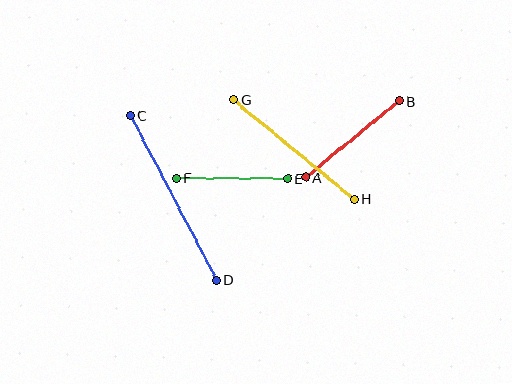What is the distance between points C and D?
The distance is approximately 186 pixels.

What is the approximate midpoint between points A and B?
The midpoint is at approximately (352, 139) pixels.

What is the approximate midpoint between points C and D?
The midpoint is at approximately (173, 198) pixels.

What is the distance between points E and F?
The distance is approximately 111 pixels.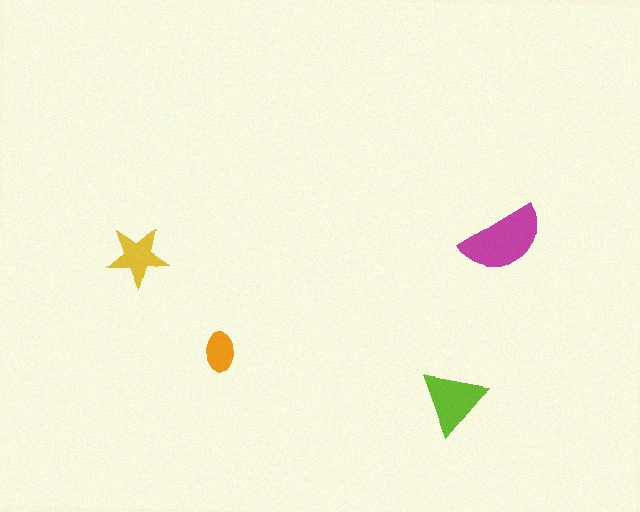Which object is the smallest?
The orange ellipse.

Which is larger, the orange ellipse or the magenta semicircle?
The magenta semicircle.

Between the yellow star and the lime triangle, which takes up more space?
The lime triangle.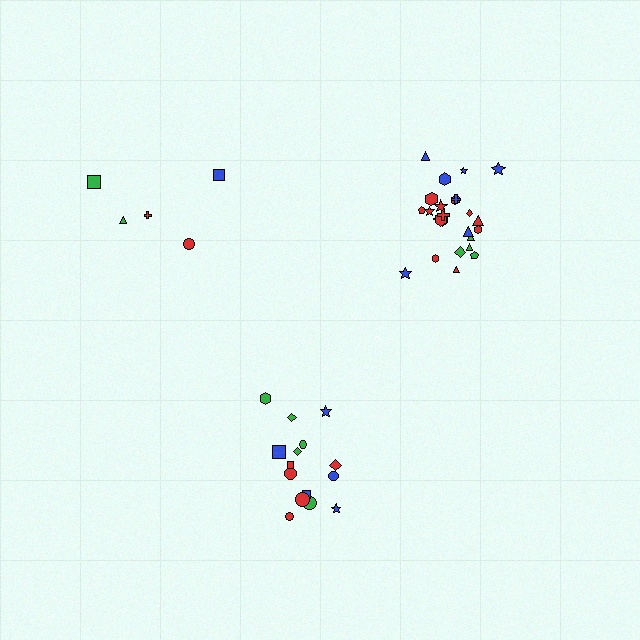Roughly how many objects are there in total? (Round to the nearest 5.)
Roughly 45 objects in total.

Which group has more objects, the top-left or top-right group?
The top-right group.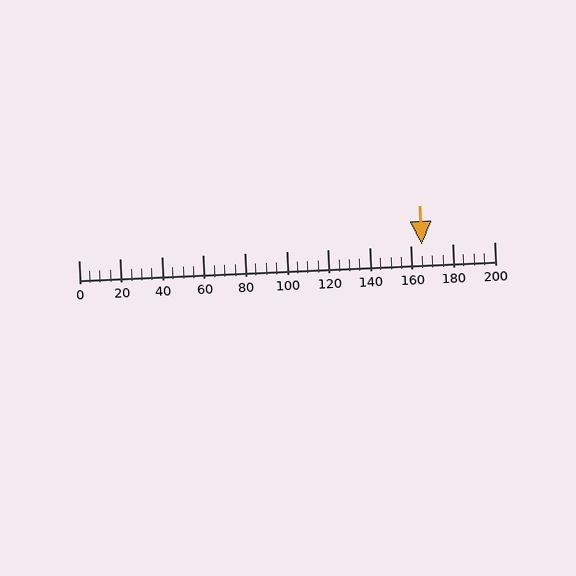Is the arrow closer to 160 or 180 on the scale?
The arrow is closer to 160.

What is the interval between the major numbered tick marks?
The major tick marks are spaced 20 units apart.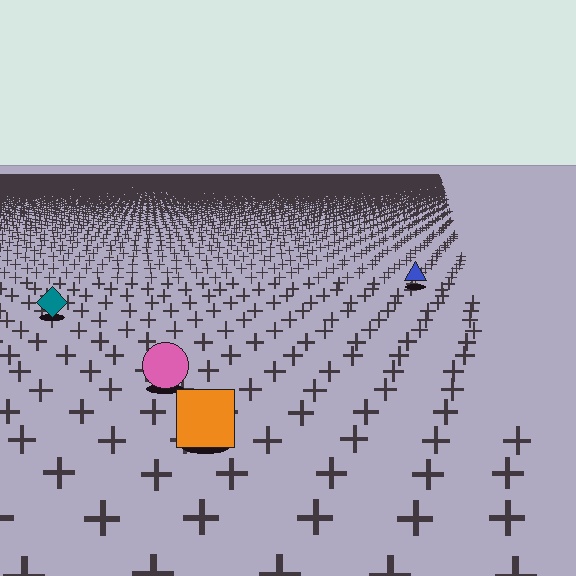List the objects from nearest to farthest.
From nearest to farthest: the orange square, the pink circle, the teal diamond, the blue triangle.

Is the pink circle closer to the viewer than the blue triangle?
Yes. The pink circle is closer — you can tell from the texture gradient: the ground texture is coarser near it.